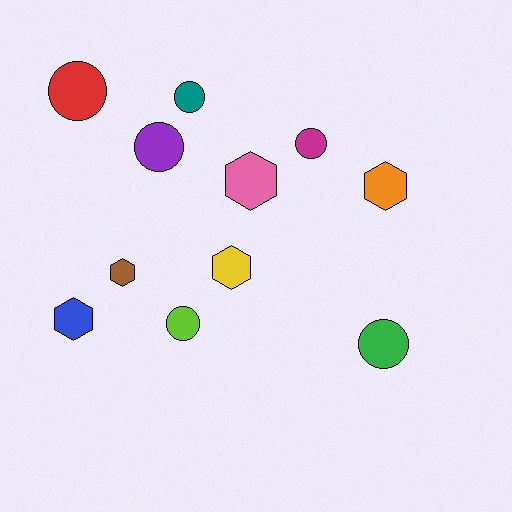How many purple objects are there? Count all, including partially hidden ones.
There is 1 purple object.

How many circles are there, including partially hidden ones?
There are 6 circles.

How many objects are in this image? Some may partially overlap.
There are 11 objects.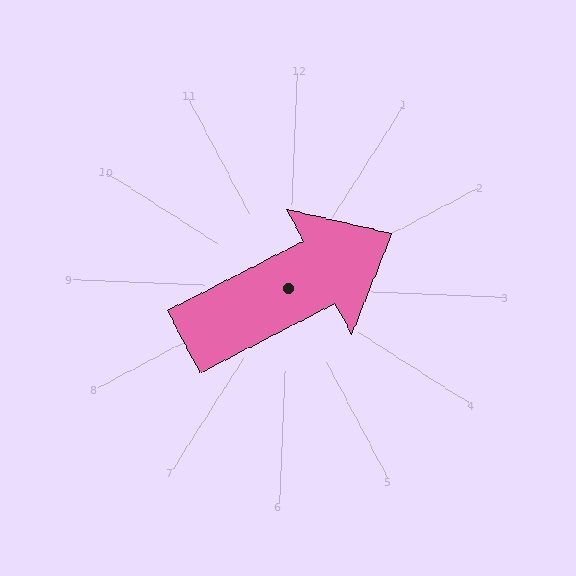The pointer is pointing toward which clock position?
Roughly 2 o'clock.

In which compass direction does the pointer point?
Northeast.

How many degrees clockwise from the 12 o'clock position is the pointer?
Approximately 60 degrees.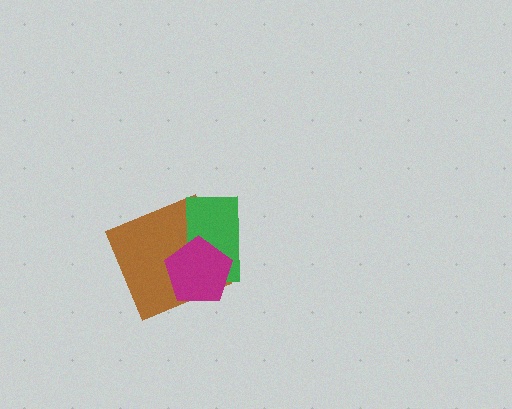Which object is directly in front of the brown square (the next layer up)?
The green rectangle is directly in front of the brown square.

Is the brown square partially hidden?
Yes, it is partially covered by another shape.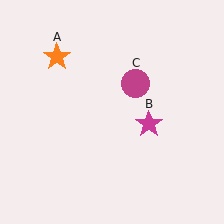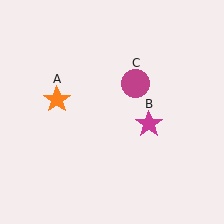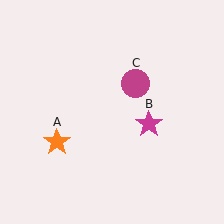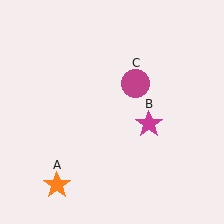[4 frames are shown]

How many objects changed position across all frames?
1 object changed position: orange star (object A).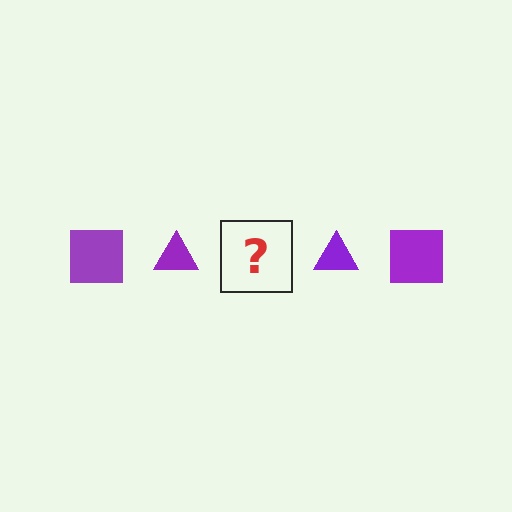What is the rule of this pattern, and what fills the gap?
The rule is that the pattern cycles through square, triangle shapes in purple. The gap should be filled with a purple square.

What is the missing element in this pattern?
The missing element is a purple square.